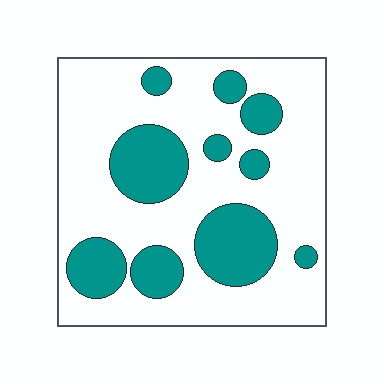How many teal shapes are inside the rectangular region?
10.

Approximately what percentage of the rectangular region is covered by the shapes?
Approximately 30%.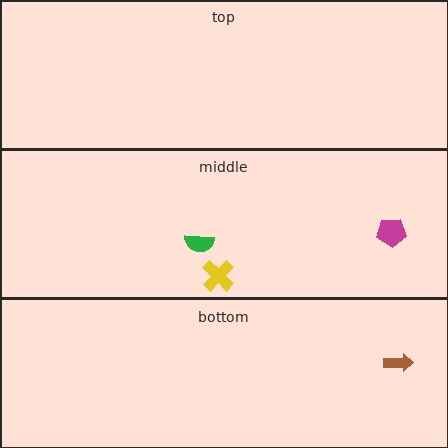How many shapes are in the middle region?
3.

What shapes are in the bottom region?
The brown arrow.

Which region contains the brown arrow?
The bottom region.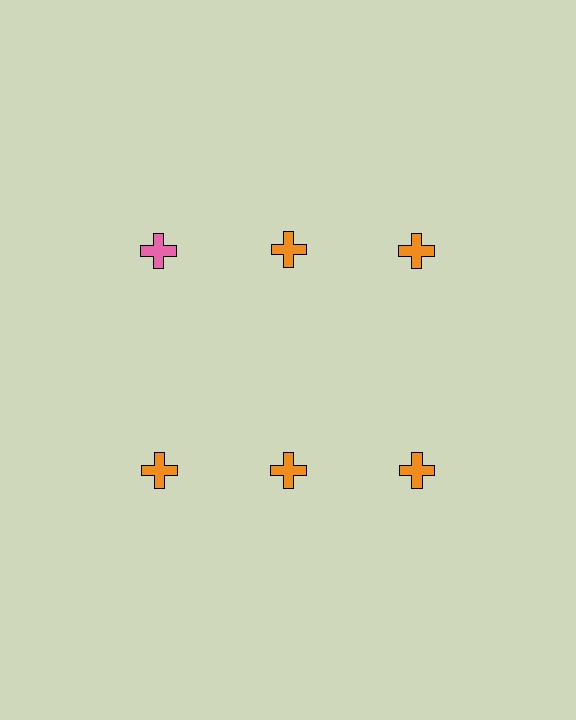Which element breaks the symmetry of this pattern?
The pink cross in the top row, leftmost column breaks the symmetry. All other shapes are orange crosses.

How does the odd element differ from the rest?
It has a different color: pink instead of orange.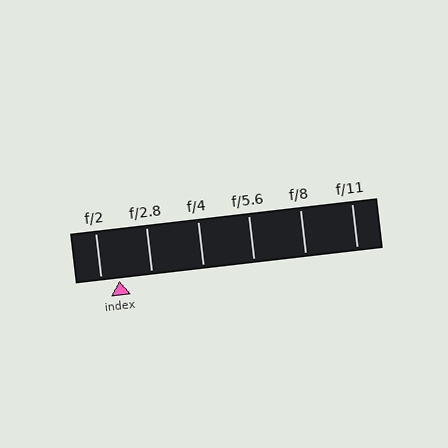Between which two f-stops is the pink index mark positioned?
The index mark is between f/2 and f/2.8.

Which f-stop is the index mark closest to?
The index mark is closest to f/2.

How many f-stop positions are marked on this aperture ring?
There are 6 f-stop positions marked.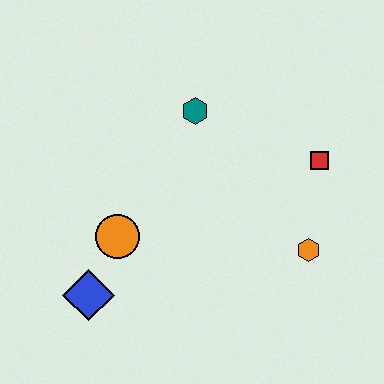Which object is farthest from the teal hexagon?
The blue diamond is farthest from the teal hexagon.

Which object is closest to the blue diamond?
The orange circle is closest to the blue diamond.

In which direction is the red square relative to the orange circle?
The red square is to the right of the orange circle.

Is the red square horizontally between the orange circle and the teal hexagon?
No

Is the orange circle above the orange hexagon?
Yes